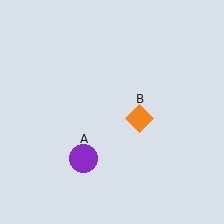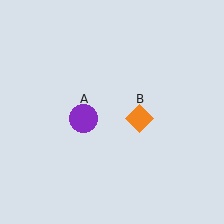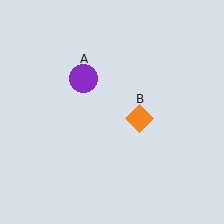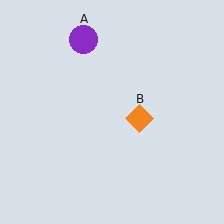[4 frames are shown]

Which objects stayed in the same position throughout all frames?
Orange diamond (object B) remained stationary.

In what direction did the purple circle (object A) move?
The purple circle (object A) moved up.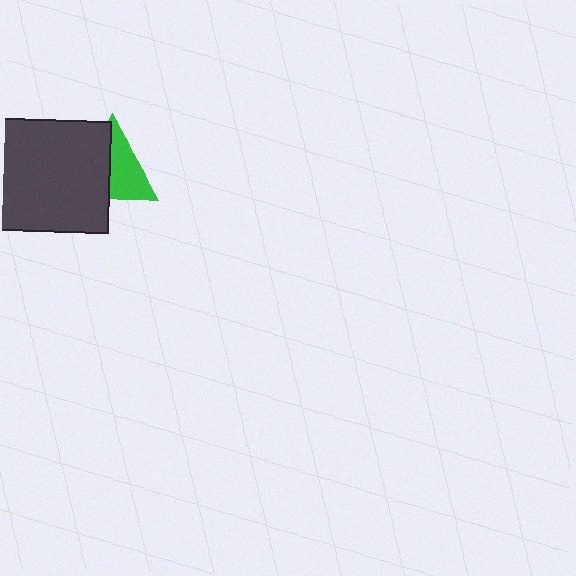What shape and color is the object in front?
The object in front is a dark gray rectangle.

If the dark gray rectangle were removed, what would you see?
You would see the complete green triangle.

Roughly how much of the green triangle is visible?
About half of it is visible (roughly 50%).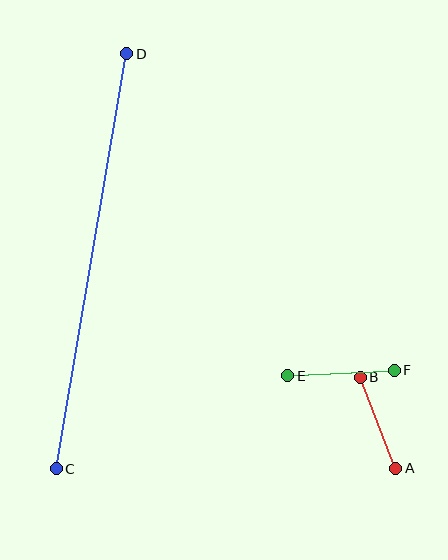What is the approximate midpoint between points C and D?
The midpoint is at approximately (91, 261) pixels.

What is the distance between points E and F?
The distance is approximately 107 pixels.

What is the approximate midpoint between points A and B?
The midpoint is at approximately (378, 423) pixels.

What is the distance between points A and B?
The distance is approximately 97 pixels.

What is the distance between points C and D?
The distance is approximately 421 pixels.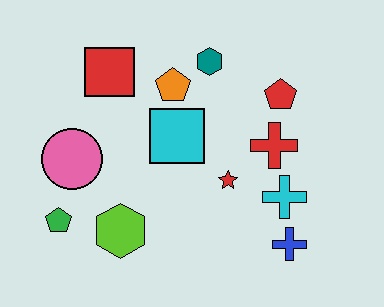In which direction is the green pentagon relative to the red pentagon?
The green pentagon is to the left of the red pentagon.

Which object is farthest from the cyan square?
The blue cross is farthest from the cyan square.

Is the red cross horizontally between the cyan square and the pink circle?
No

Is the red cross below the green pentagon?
No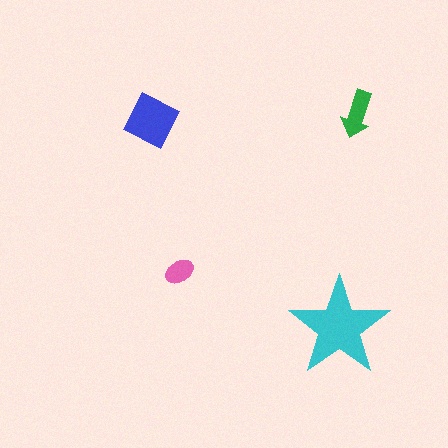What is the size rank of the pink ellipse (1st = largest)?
4th.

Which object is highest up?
The green arrow is topmost.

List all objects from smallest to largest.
The pink ellipse, the green arrow, the blue square, the cyan star.